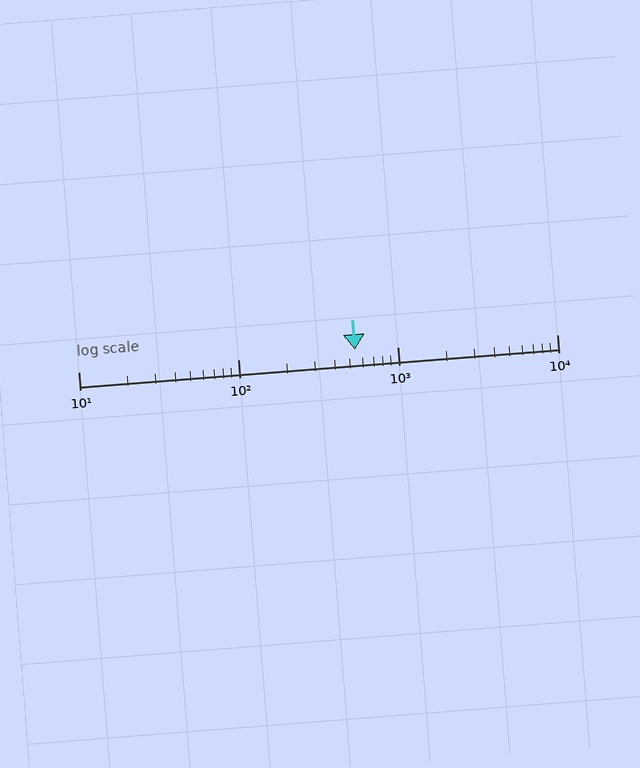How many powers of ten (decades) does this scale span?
The scale spans 3 decades, from 10 to 10000.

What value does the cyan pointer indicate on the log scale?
The pointer indicates approximately 540.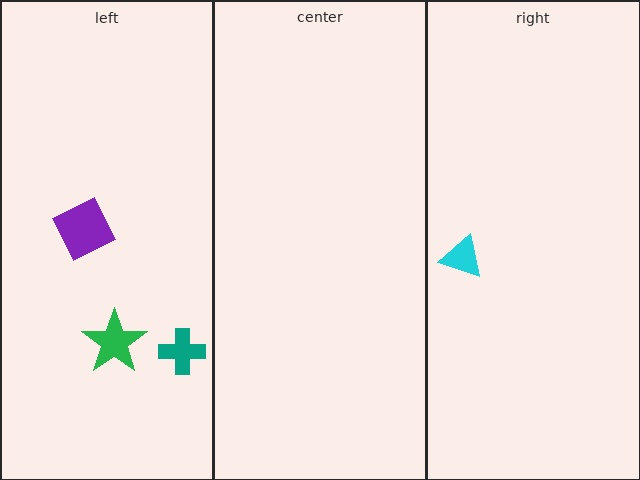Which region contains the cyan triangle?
The right region.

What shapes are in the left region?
The green star, the teal cross, the purple diamond.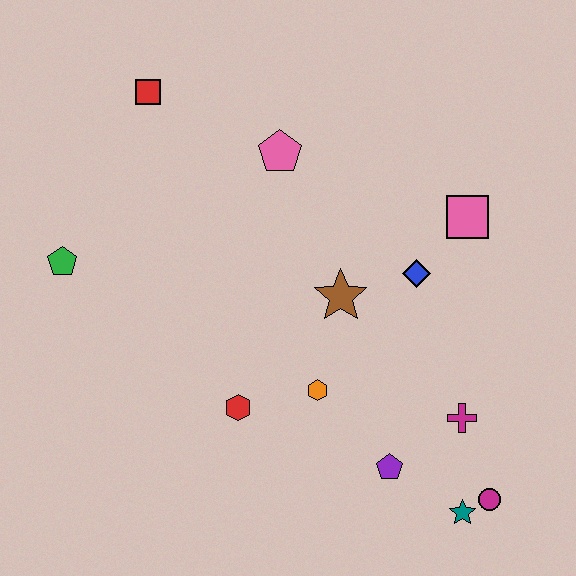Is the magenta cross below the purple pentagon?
No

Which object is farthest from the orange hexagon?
The red square is farthest from the orange hexagon.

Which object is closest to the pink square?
The blue diamond is closest to the pink square.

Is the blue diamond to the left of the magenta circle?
Yes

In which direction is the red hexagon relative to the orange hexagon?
The red hexagon is to the left of the orange hexagon.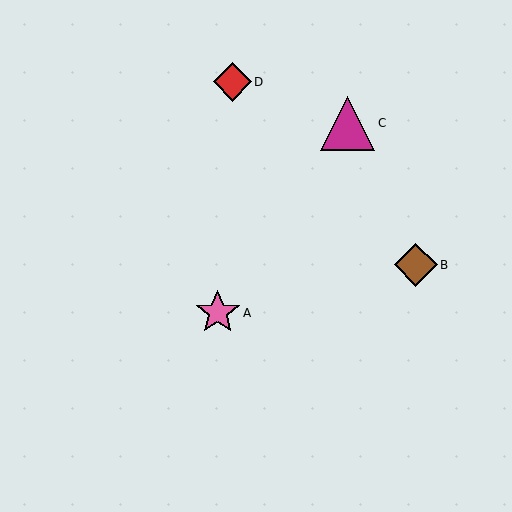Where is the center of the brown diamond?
The center of the brown diamond is at (416, 265).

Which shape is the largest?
The magenta triangle (labeled C) is the largest.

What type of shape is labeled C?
Shape C is a magenta triangle.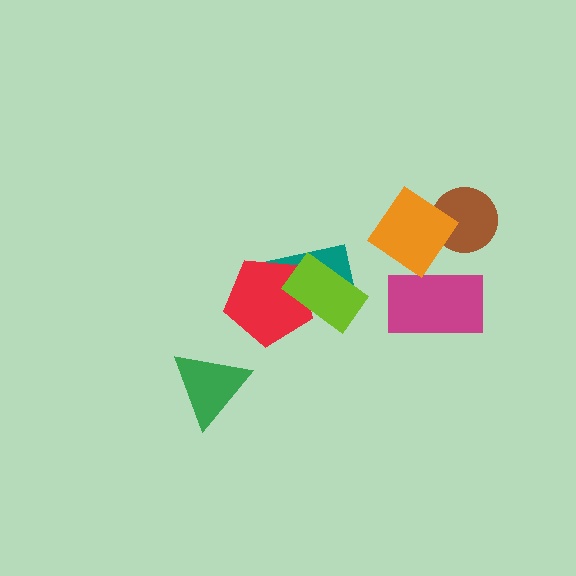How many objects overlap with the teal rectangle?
2 objects overlap with the teal rectangle.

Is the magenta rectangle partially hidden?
Yes, it is partially covered by another shape.